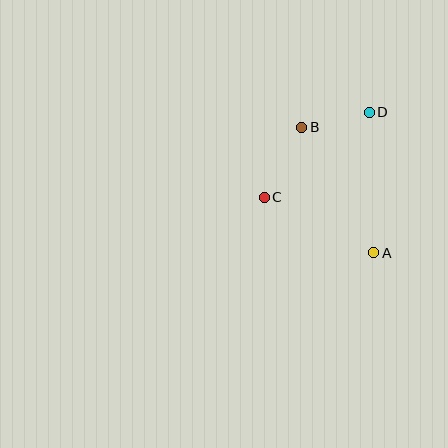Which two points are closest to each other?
Points B and D are closest to each other.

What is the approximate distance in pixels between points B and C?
The distance between B and C is approximately 79 pixels.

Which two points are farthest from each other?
Points A and B are farthest from each other.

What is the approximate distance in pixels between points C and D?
The distance between C and D is approximately 135 pixels.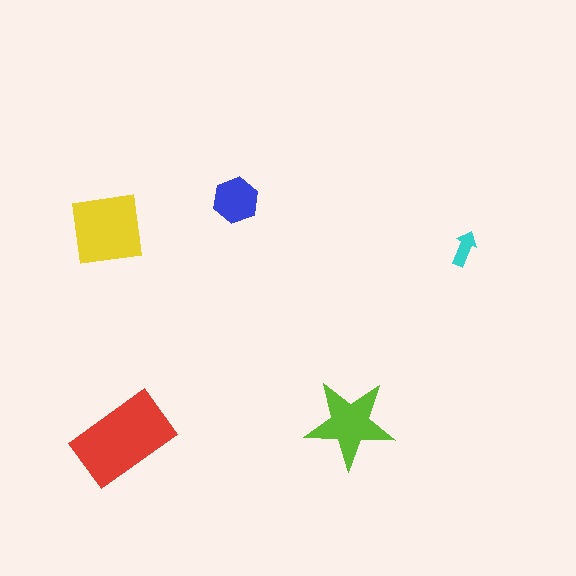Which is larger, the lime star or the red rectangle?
The red rectangle.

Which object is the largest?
The red rectangle.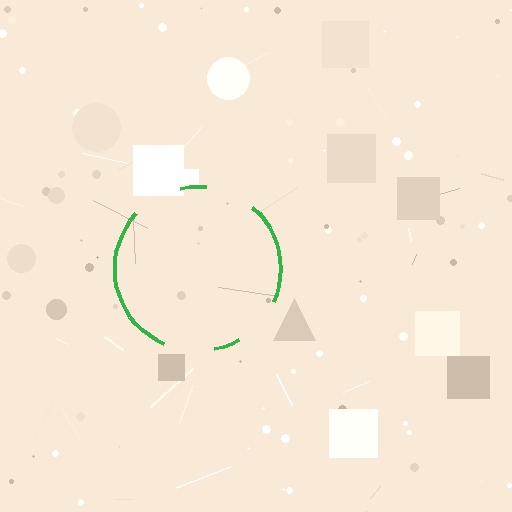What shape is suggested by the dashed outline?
The dashed outline suggests a circle.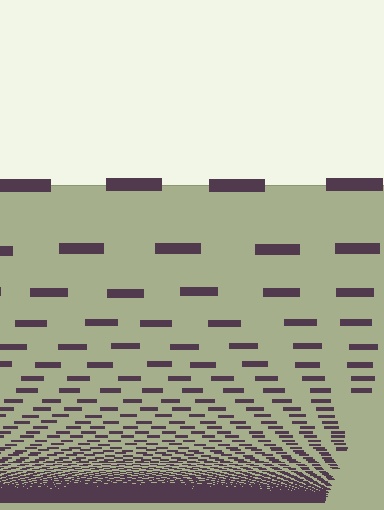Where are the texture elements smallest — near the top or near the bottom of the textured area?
Near the bottom.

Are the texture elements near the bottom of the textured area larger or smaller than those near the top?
Smaller. The gradient is inverted — elements near the bottom are smaller and denser.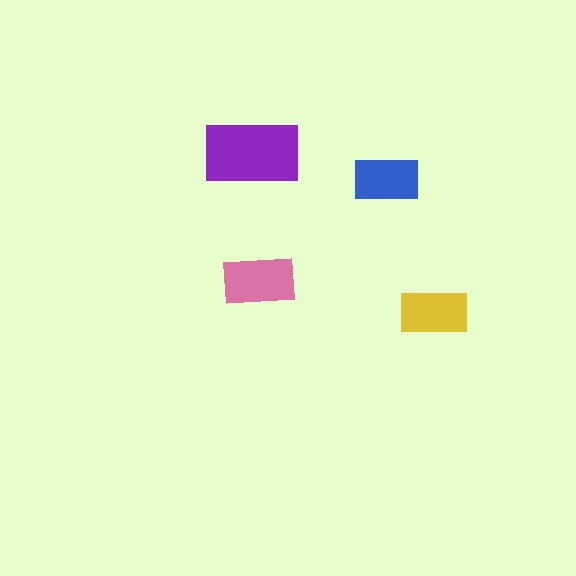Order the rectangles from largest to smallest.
the purple one, the pink one, the yellow one, the blue one.